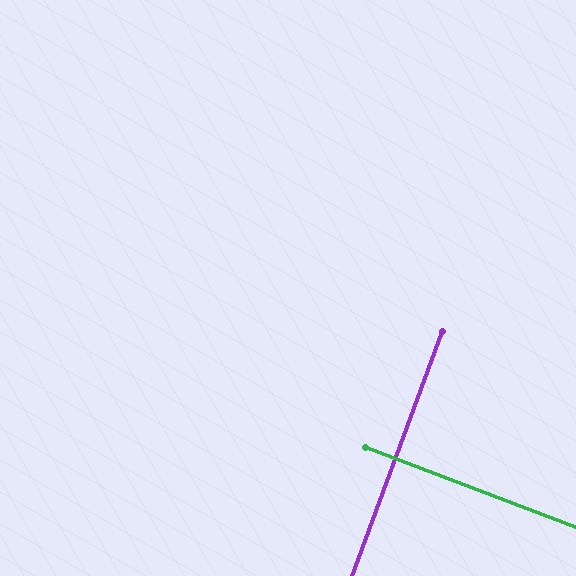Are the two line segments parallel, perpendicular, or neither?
Perpendicular — they meet at approximately 90°.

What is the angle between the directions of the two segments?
Approximately 90 degrees.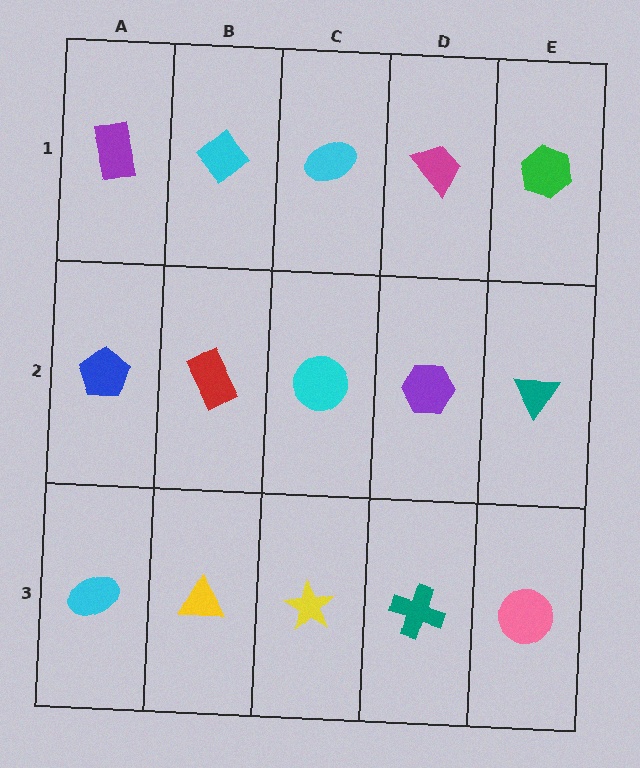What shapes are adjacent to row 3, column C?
A cyan circle (row 2, column C), a yellow triangle (row 3, column B), a teal cross (row 3, column D).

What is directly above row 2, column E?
A green hexagon.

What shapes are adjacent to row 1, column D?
A purple hexagon (row 2, column D), a cyan ellipse (row 1, column C), a green hexagon (row 1, column E).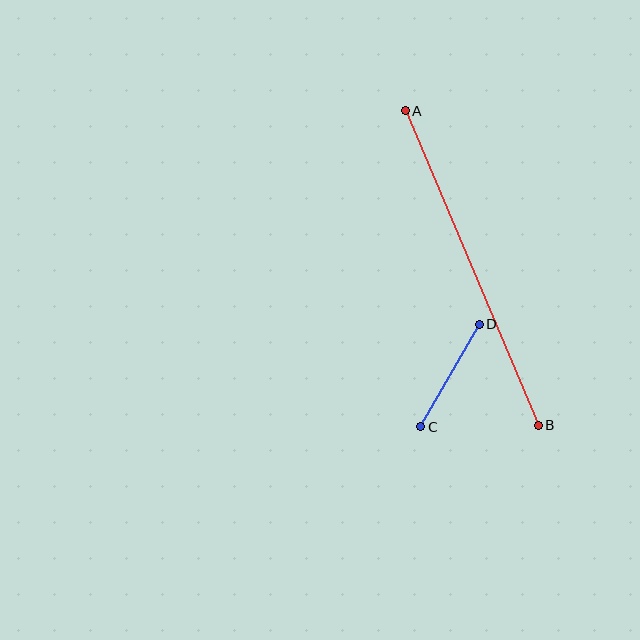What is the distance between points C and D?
The distance is approximately 118 pixels.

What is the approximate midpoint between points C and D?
The midpoint is at approximately (450, 376) pixels.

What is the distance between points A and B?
The distance is approximately 341 pixels.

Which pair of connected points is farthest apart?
Points A and B are farthest apart.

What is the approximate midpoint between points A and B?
The midpoint is at approximately (472, 268) pixels.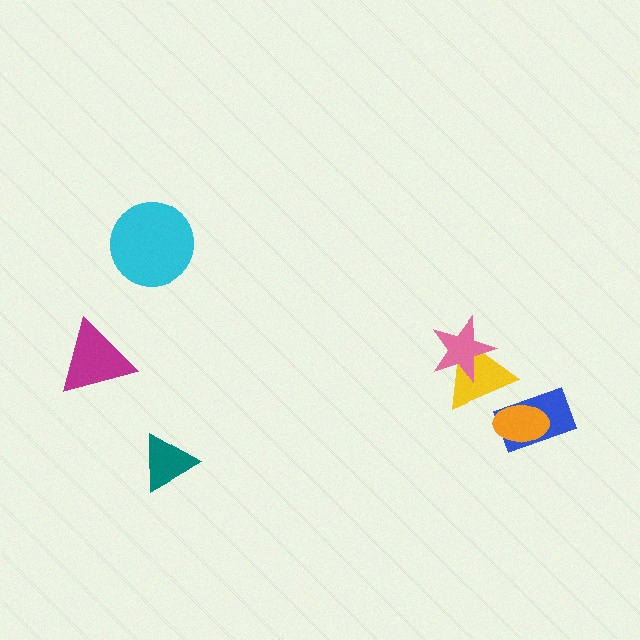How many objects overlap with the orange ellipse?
1 object overlaps with the orange ellipse.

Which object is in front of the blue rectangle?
The orange ellipse is in front of the blue rectangle.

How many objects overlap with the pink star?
1 object overlaps with the pink star.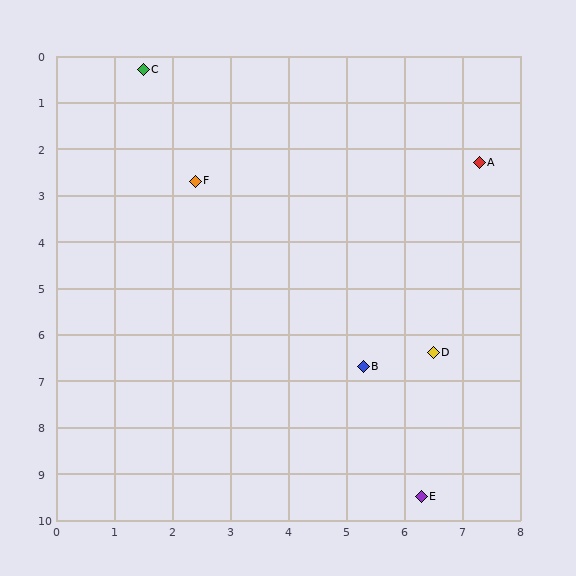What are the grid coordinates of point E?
Point E is at approximately (6.3, 9.5).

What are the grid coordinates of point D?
Point D is at approximately (6.5, 6.4).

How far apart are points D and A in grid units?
Points D and A are about 4.2 grid units apart.